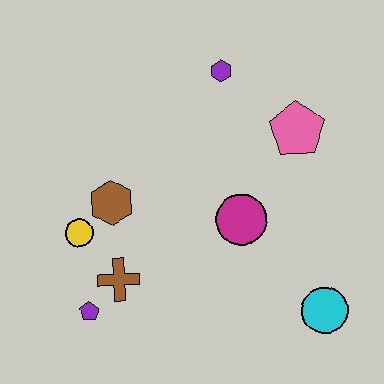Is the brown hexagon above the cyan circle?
Yes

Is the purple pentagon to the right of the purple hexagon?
No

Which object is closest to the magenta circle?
The pink pentagon is closest to the magenta circle.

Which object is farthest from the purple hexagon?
The purple pentagon is farthest from the purple hexagon.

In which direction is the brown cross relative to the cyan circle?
The brown cross is to the left of the cyan circle.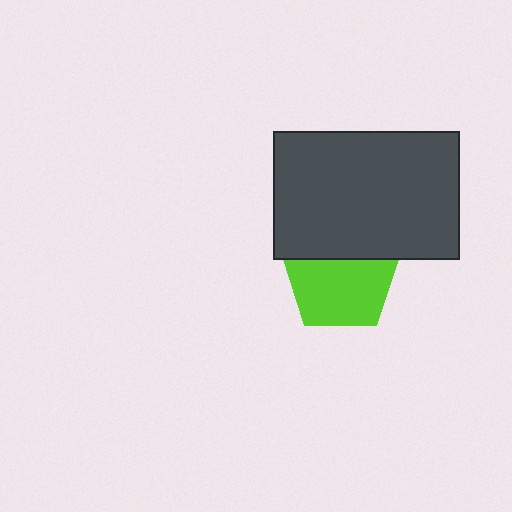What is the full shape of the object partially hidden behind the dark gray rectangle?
The partially hidden object is a lime pentagon.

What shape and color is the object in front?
The object in front is a dark gray rectangle.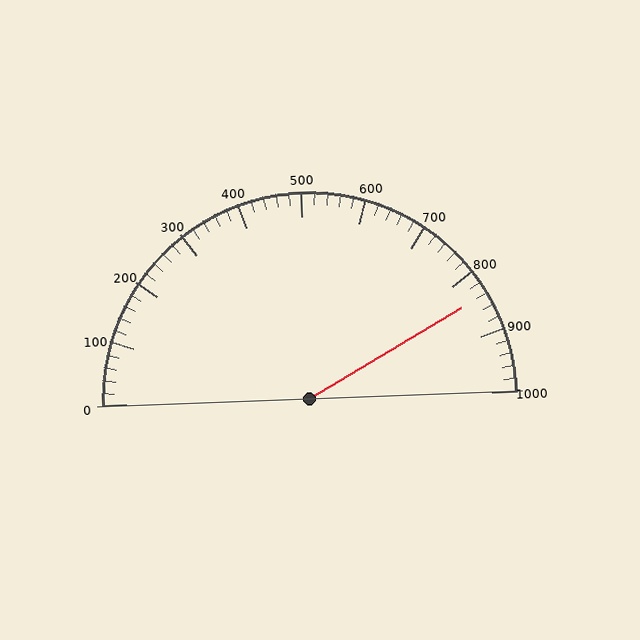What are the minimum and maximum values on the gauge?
The gauge ranges from 0 to 1000.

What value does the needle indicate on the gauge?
The needle indicates approximately 840.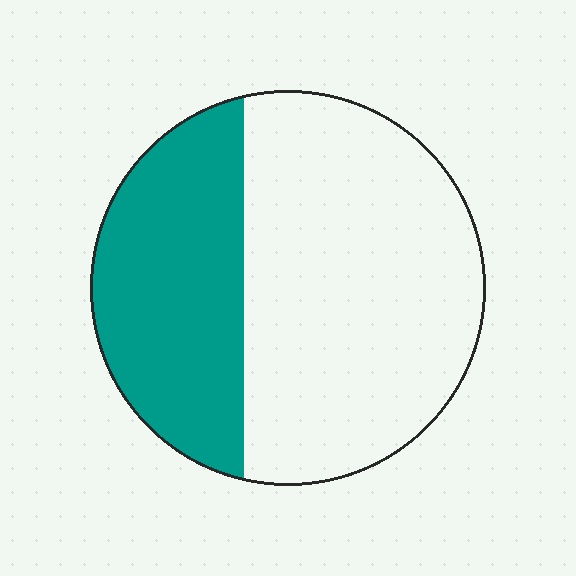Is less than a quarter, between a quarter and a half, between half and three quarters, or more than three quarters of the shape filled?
Between a quarter and a half.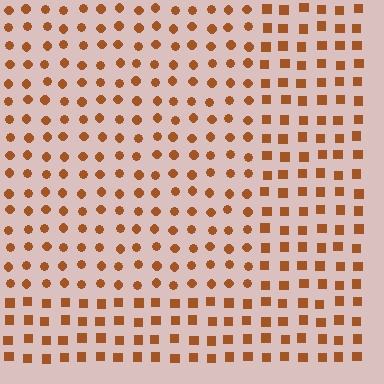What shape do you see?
I see a rectangle.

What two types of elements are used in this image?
The image uses circles inside the rectangle region and squares outside it.